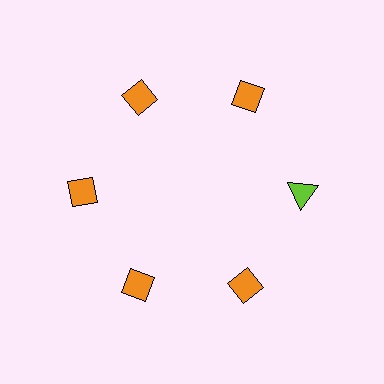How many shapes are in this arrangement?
There are 6 shapes arranged in a ring pattern.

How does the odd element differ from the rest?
It differs in both color (lime instead of orange) and shape (triangle instead of diamond).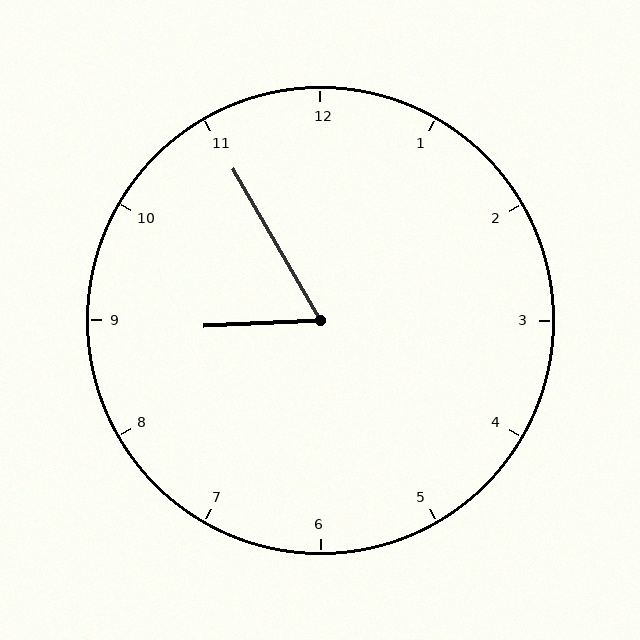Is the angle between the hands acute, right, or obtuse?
It is acute.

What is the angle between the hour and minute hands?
Approximately 62 degrees.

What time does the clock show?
8:55.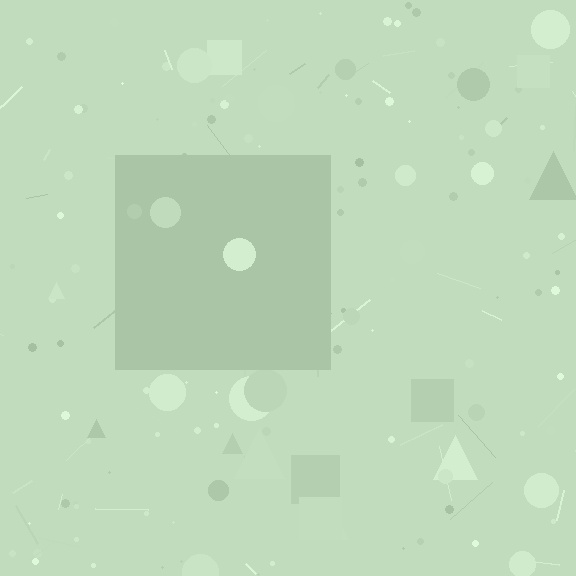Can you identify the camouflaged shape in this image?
The camouflaged shape is a square.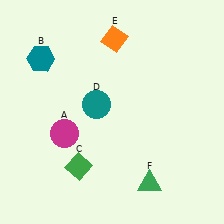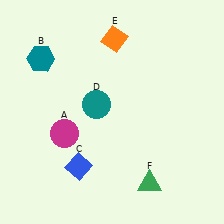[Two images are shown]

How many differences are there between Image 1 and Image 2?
There is 1 difference between the two images.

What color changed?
The diamond (C) changed from green in Image 1 to blue in Image 2.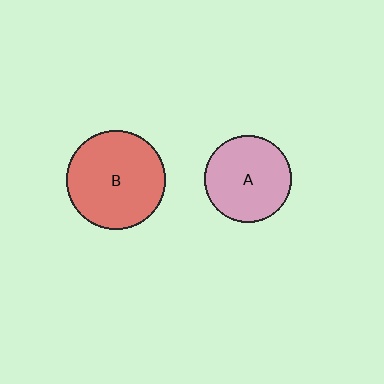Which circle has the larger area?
Circle B (red).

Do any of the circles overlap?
No, none of the circles overlap.